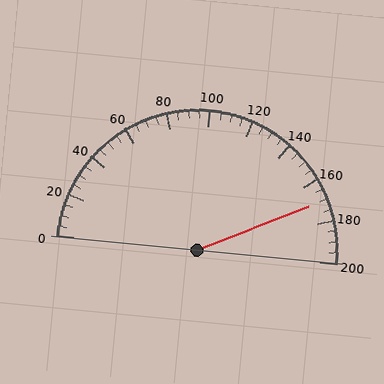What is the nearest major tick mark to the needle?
The nearest major tick mark is 160.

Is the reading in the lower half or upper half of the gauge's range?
The reading is in the upper half of the range (0 to 200).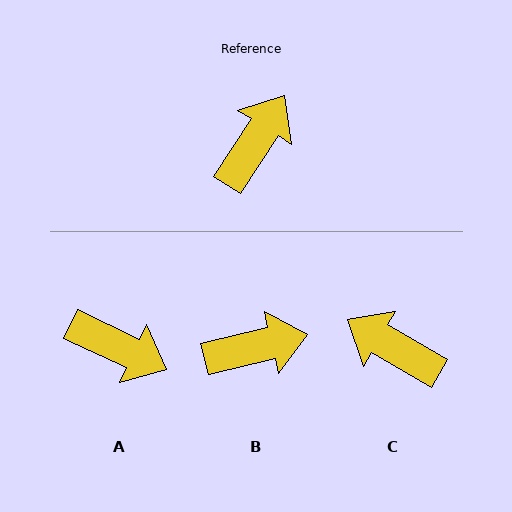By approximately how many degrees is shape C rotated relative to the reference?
Approximately 92 degrees counter-clockwise.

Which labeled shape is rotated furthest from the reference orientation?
C, about 92 degrees away.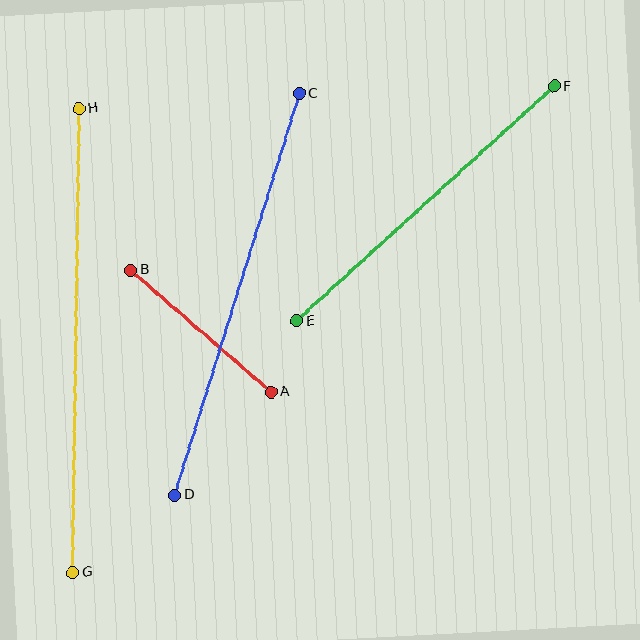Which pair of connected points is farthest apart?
Points G and H are farthest apart.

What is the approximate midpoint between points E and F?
The midpoint is at approximately (426, 204) pixels.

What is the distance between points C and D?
The distance is approximately 420 pixels.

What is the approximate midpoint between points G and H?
The midpoint is at approximately (76, 341) pixels.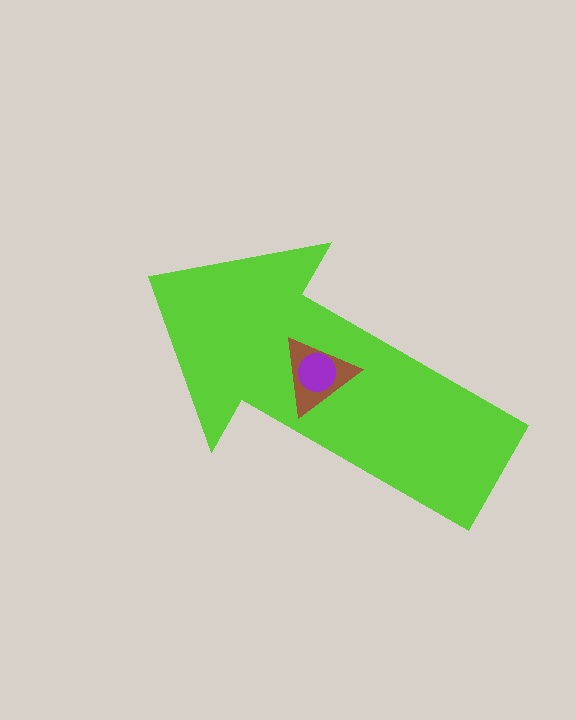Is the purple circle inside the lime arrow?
Yes.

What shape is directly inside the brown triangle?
The purple circle.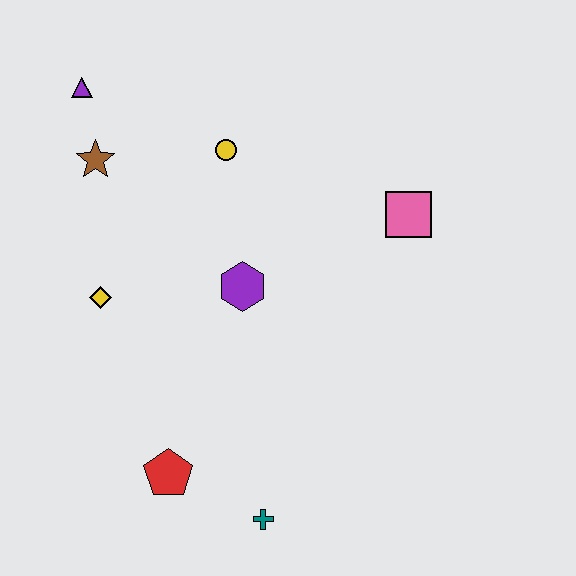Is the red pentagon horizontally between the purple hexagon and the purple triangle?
Yes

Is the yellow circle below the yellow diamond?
No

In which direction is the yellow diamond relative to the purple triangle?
The yellow diamond is below the purple triangle.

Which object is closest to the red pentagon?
The teal cross is closest to the red pentagon.